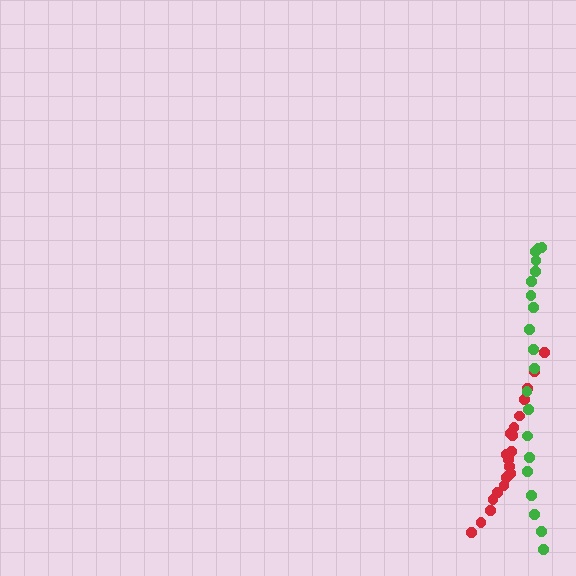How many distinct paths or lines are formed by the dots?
There are 2 distinct paths.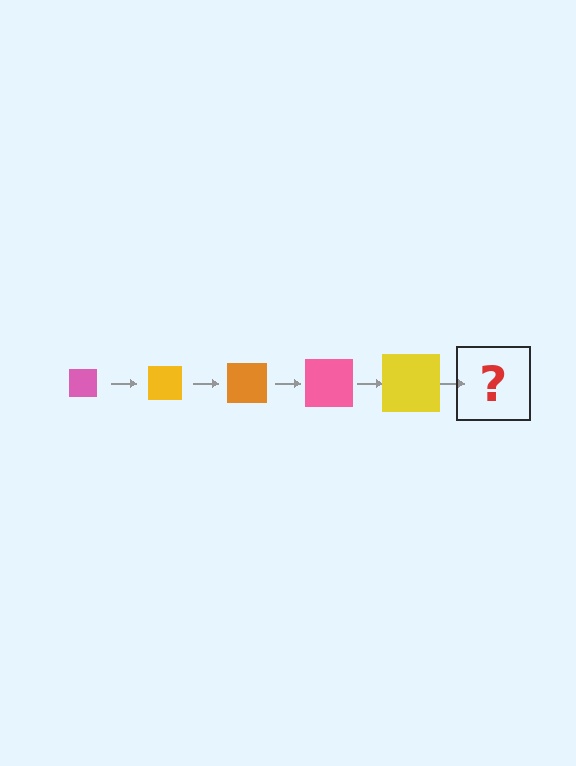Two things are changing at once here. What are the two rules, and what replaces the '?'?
The two rules are that the square grows larger each step and the color cycles through pink, yellow, and orange. The '?' should be an orange square, larger than the previous one.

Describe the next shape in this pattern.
It should be an orange square, larger than the previous one.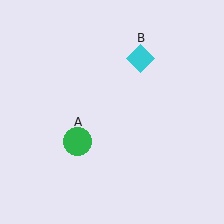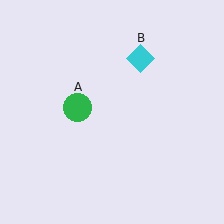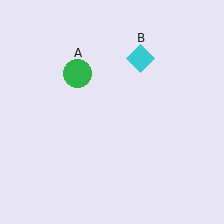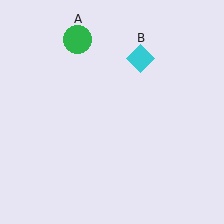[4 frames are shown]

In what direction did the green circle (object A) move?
The green circle (object A) moved up.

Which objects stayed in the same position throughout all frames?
Cyan diamond (object B) remained stationary.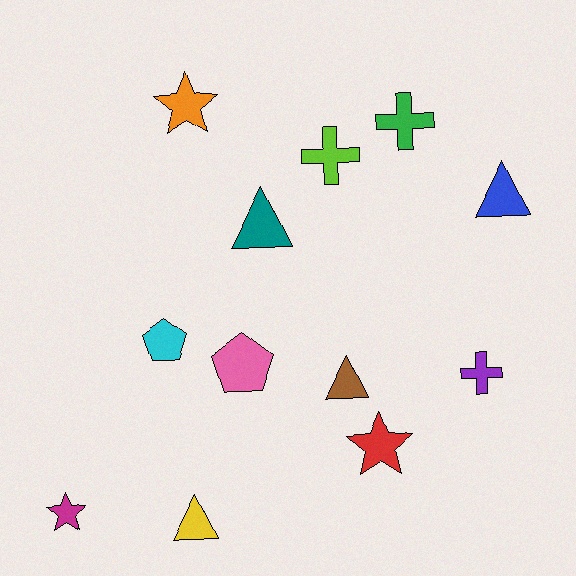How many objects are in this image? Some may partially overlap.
There are 12 objects.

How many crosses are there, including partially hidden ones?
There are 3 crosses.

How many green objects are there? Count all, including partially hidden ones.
There is 1 green object.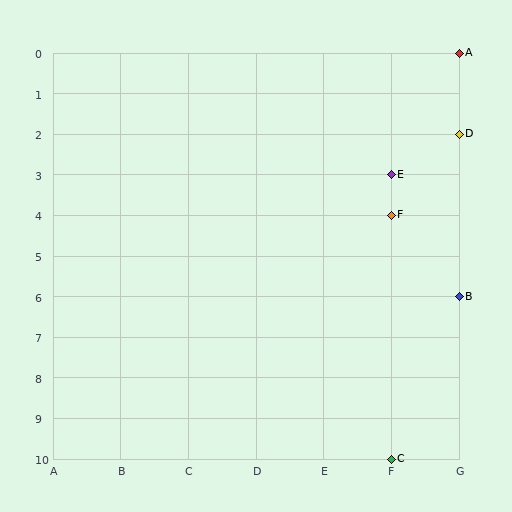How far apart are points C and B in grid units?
Points C and B are 1 column and 4 rows apart (about 4.1 grid units diagonally).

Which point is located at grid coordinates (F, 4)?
Point F is at (F, 4).